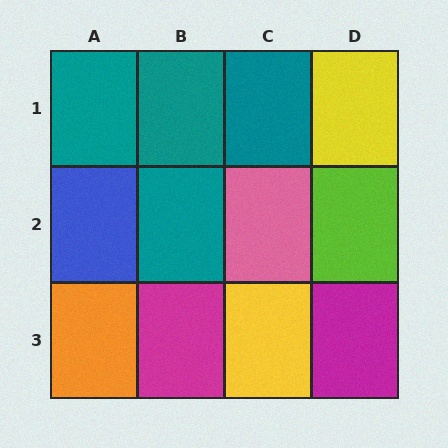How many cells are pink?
1 cell is pink.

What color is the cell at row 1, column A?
Teal.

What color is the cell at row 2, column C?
Pink.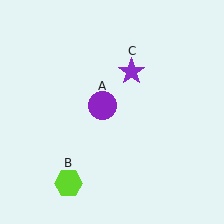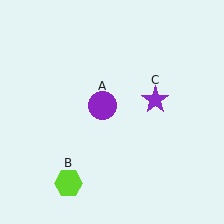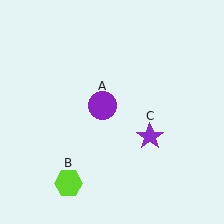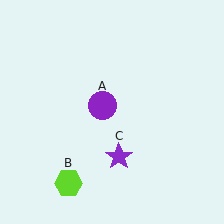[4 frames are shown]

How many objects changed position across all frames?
1 object changed position: purple star (object C).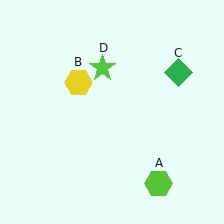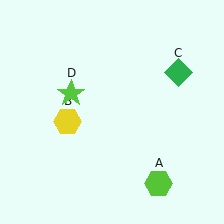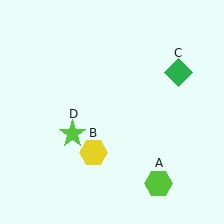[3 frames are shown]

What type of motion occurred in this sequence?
The yellow hexagon (object B), lime star (object D) rotated counterclockwise around the center of the scene.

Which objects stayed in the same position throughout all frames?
Lime hexagon (object A) and green diamond (object C) remained stationary.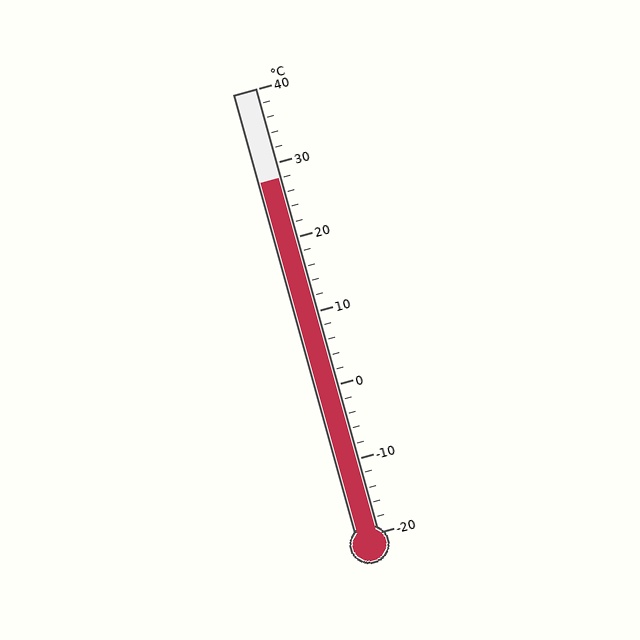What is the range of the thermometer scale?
The thermometer scale ranges from -20°C to 40°C.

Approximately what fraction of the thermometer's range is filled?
The thermometer is filled to approximately 80% of its range.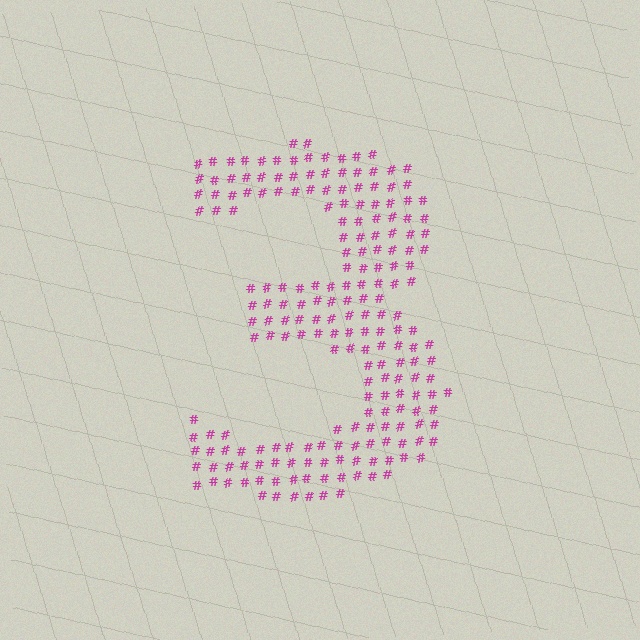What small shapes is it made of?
It is made of small hash symbols.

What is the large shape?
The large shape is the digit 3.